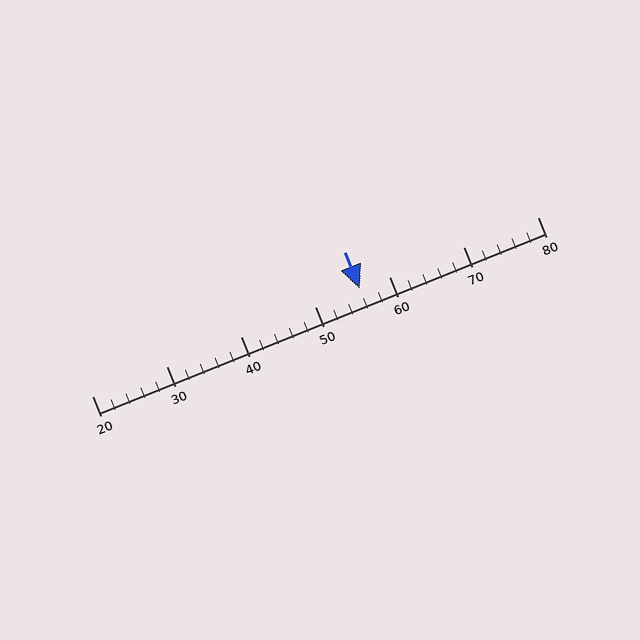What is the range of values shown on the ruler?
The ruler shows values from 20 to 80.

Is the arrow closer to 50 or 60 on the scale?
The arrow is closer to 60.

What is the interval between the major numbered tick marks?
The major tick marks are spaced 10 units apart.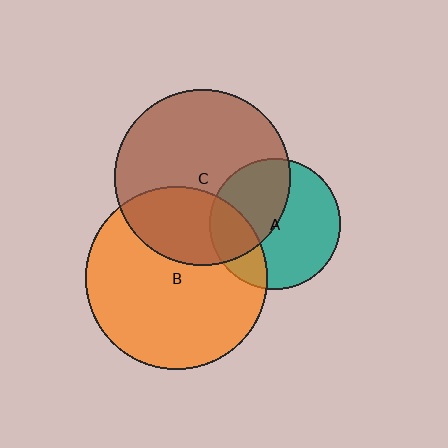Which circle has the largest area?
Circle B (orange).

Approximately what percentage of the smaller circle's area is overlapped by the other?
Approximately 25%.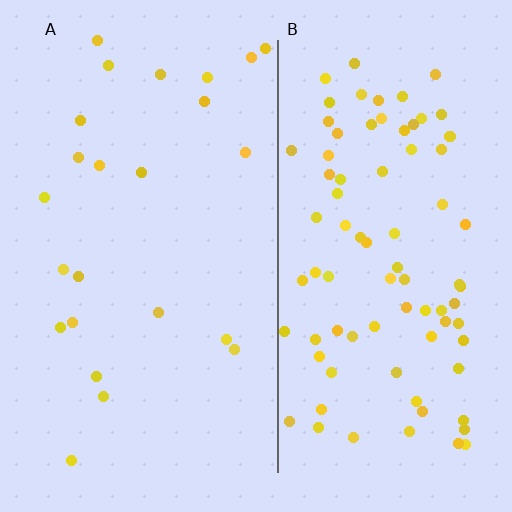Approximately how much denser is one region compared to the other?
Approximately 3.6× — region B over region A.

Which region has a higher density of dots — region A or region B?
B (the right).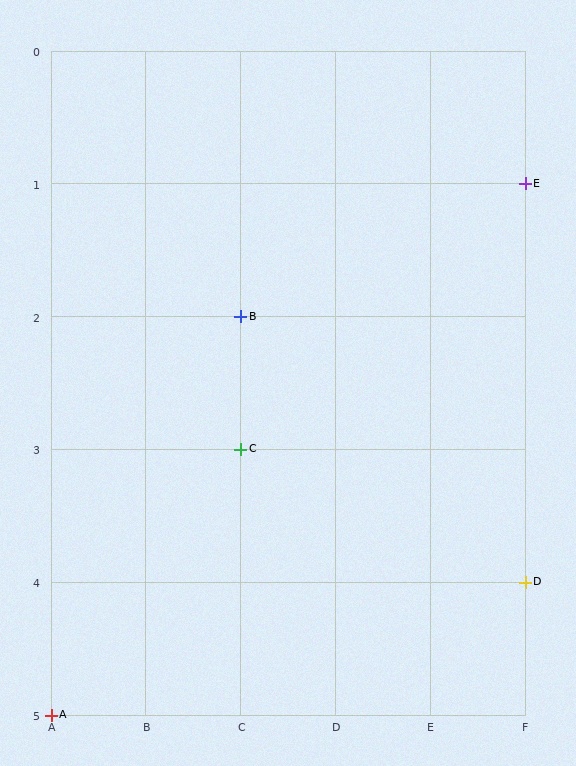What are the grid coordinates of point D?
Point D is at grid coordinates (F, 4).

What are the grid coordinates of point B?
Point B is at grid coordinates (C, 2).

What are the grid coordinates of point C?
Point C is at grid coordinates (C, 3).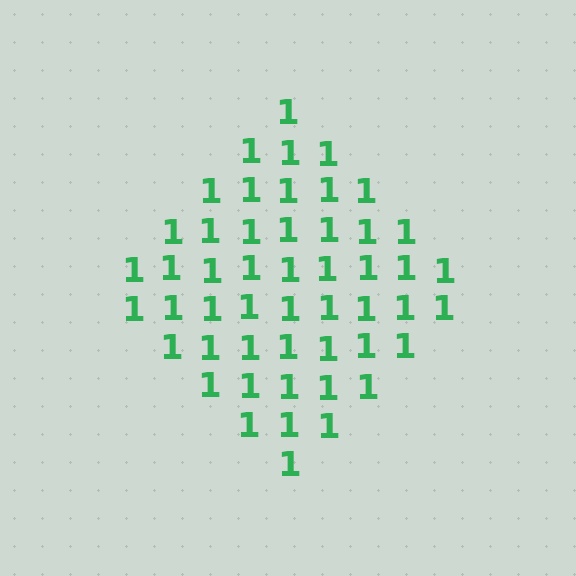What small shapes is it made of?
It is made of small digit 1's.